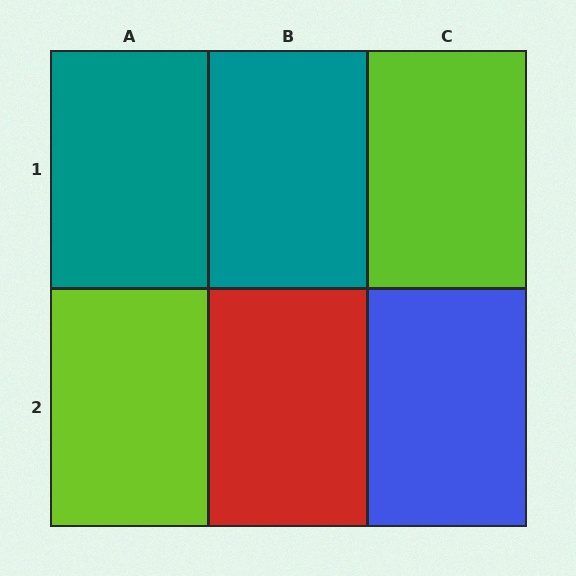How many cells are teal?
2 cells are teal.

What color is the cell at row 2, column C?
Blue.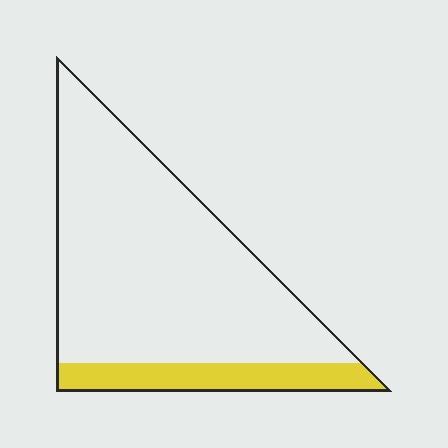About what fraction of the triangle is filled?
About one sixth (1/6).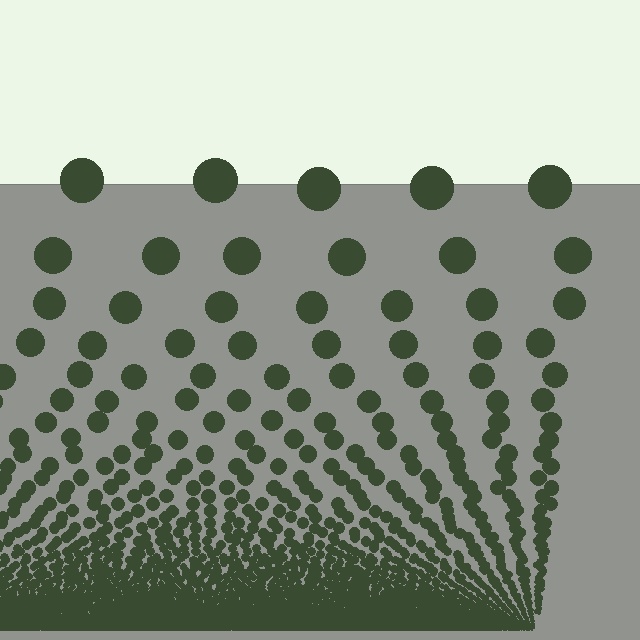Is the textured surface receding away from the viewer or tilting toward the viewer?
The surface appears to tilt toward the viewer. Texture elements get larger and sparser toward the top.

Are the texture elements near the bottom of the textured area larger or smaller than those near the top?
Smaller. The gradient is inverted — elements near the bottom are smaller and denser.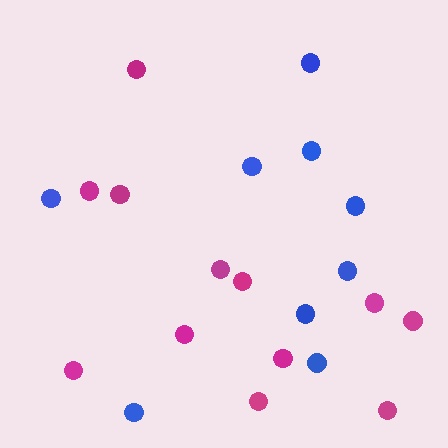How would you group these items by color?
There are 2 groups: one group of blue circles (9) and one group of magenta circles (12).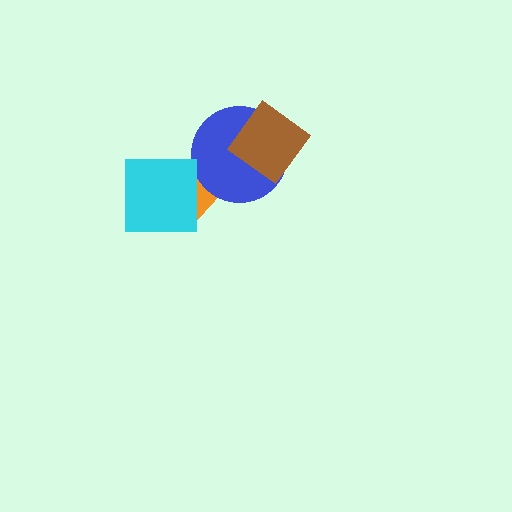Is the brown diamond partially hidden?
No, no other shape covers it.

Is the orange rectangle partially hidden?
Yes, it is partially covered by another shape.